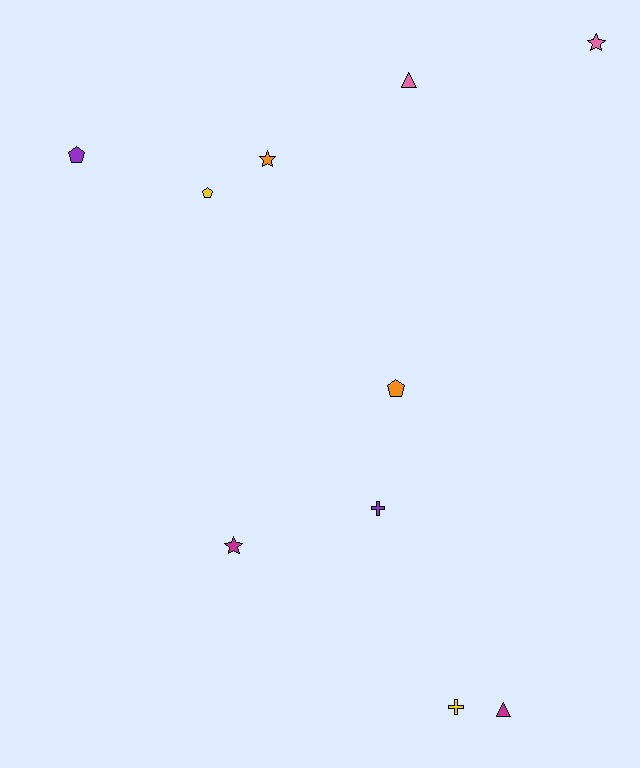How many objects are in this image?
There are 10 objects.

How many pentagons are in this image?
There are 3 pentagons.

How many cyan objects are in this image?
There are no cyan objects.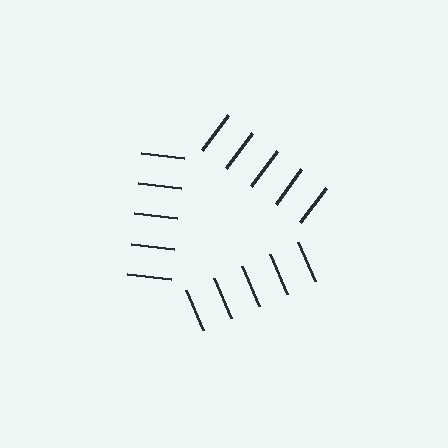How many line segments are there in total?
15 — 5 along each of the 3 edges.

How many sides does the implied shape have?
3 sides — the line-ends trace a triangle.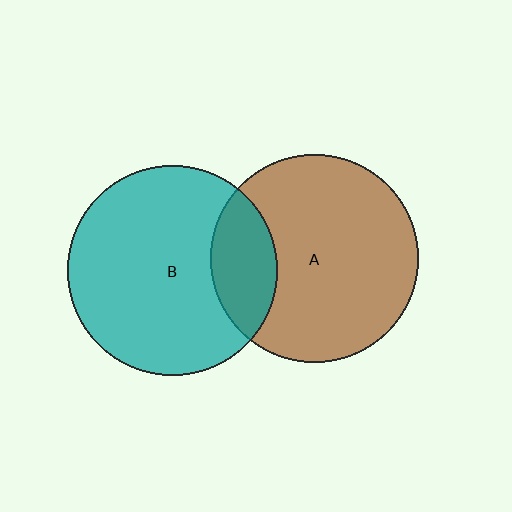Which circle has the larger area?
Circle B (teal).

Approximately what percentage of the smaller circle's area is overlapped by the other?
Approximately 20%.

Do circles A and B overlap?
Yes.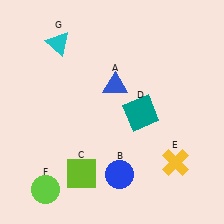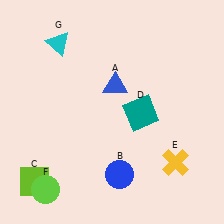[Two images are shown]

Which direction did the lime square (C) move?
The lime square (C) moved left.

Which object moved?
The lime square (C) moved left.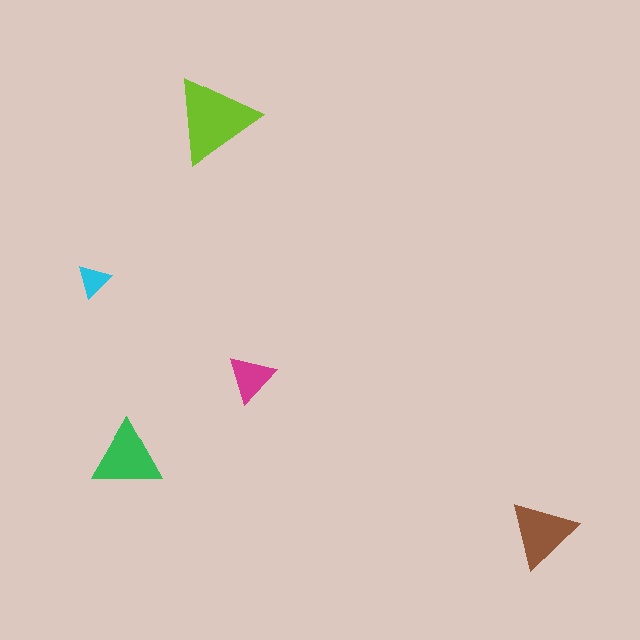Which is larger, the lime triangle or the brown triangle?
The lime one.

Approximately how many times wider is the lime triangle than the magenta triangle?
About 2 times wider.